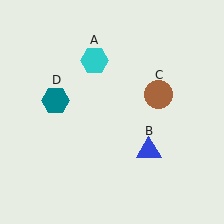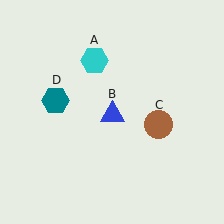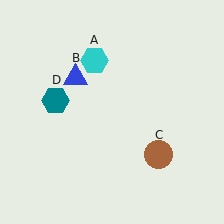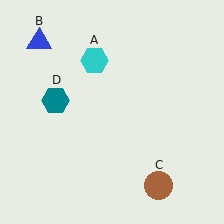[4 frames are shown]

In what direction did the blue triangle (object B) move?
The blue triangle (object B) moved up and to the left.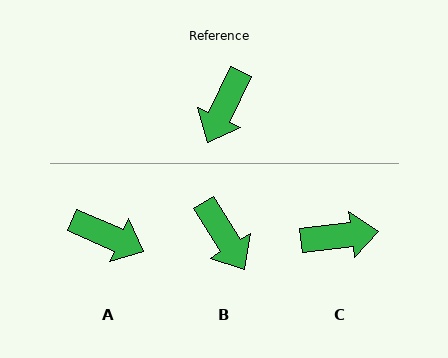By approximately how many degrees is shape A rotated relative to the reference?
Approximately 92 degrees counter-clockwise.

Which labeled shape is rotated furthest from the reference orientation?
C, about 122 degrees away.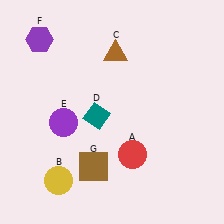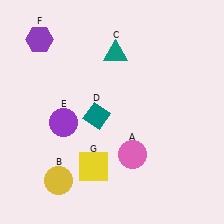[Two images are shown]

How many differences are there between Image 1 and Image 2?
There are 3 differences between the two images.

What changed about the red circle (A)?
In Image 1, A is red. In Image 2, it changed to pink.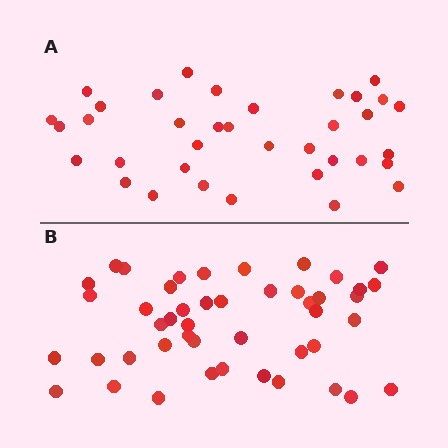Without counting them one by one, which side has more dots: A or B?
Region B (the bottom region) has more dots.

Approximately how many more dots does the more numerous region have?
Region B has roughly 10 or so more dots than region A.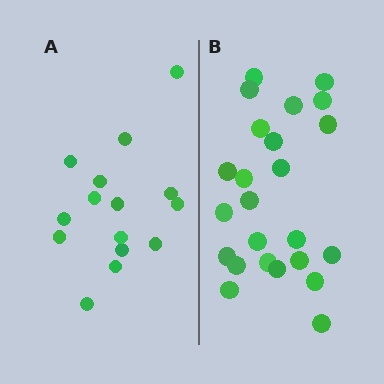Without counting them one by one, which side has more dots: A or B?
Region B (the right region) has more dots.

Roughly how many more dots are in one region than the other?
Region B has roughly 8 or so more dots than region A.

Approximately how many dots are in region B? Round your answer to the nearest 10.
About 20 dots. (The exact count is 24, which rounds to 20.)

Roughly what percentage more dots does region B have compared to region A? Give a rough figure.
About 60% more.